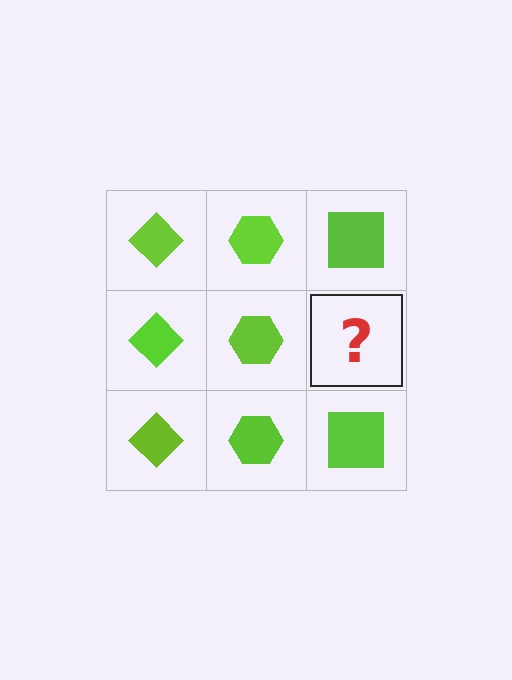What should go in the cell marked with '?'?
The missing cell should contain a lime square.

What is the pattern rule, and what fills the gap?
The rule is that each column has a consistent shape. The gap should be filled with a lime square.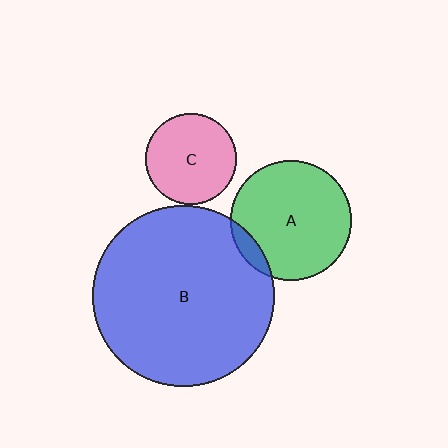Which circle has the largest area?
Circle B (blue).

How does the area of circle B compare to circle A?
Approximately 2.3 times.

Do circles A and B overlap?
Yes.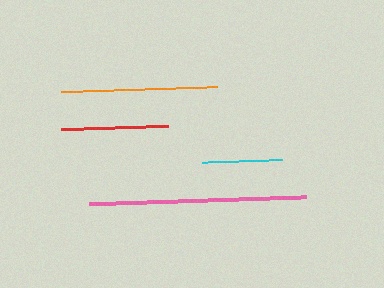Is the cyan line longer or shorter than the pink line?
The pink line is longer than the cyan line.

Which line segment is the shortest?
The cyan line is the shortest at approximately 80 pixels.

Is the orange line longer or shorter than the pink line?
The pink line is longer than the orange line.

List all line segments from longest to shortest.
From longest to shortest: pink, orange, red, cyan.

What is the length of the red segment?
The red segment is approximately 108 pixels long.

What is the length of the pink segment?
The pink segment is approximately 218 pixels long.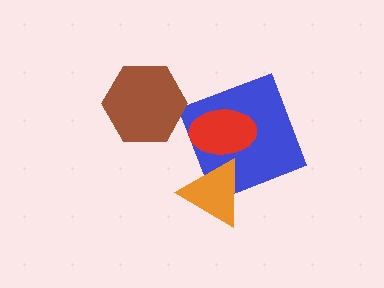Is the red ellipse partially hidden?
No, no other shape covers it.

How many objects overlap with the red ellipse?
2 objects overlap with the red ellipse.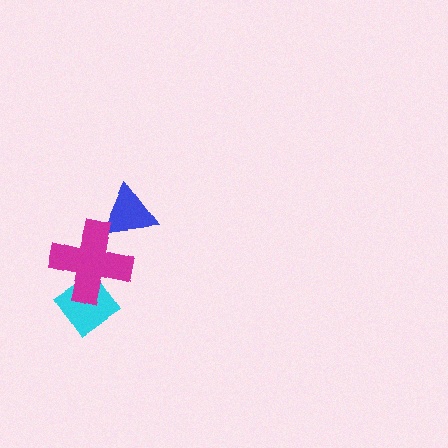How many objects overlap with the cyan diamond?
1 object overlaps with the cyan diamond.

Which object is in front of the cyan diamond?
The magenta cross is in front of the cyan diamond.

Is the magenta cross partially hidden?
No, no other shape covers it.